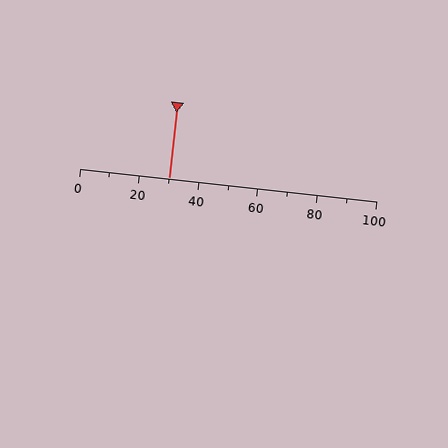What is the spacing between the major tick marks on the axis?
The major ticks are spaced 20 apart.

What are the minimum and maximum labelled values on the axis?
The axis runs from 0 to 100.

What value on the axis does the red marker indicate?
The marker indicates approximately 30.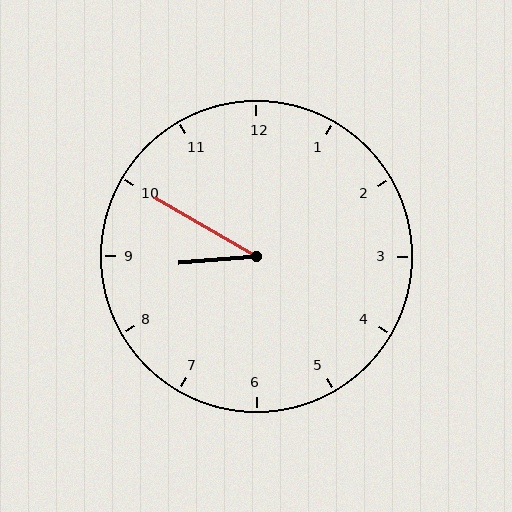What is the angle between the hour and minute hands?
Approximately 35 degrees.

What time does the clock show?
8:50.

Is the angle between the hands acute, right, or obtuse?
It is acute.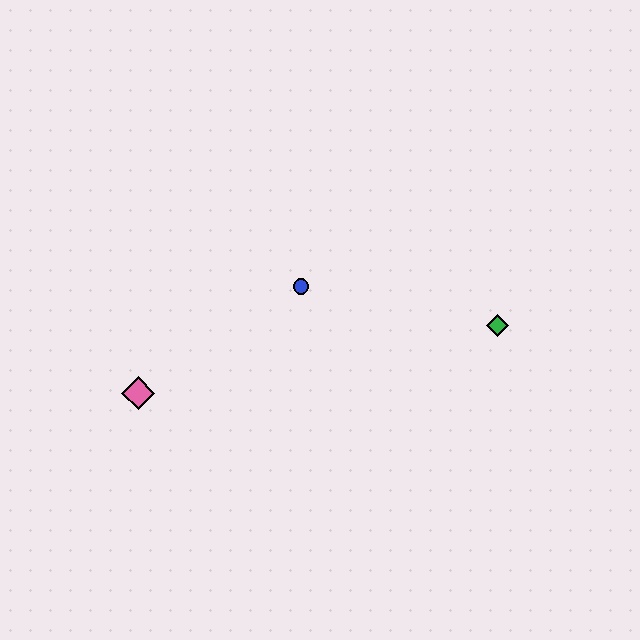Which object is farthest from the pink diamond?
The green diamond is farthest from the pink diamond.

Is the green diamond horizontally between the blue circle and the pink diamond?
No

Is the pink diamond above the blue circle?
No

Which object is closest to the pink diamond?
The blue circle is closest to the pink diamond.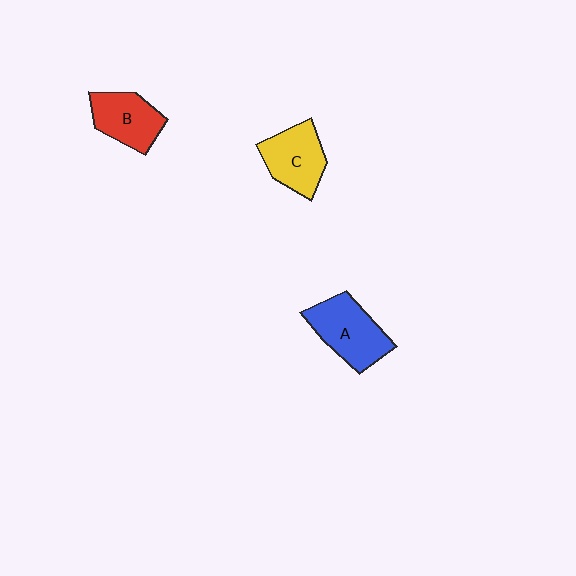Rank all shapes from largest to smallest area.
From largest to smallest: A (blue), C (yellow), B (red).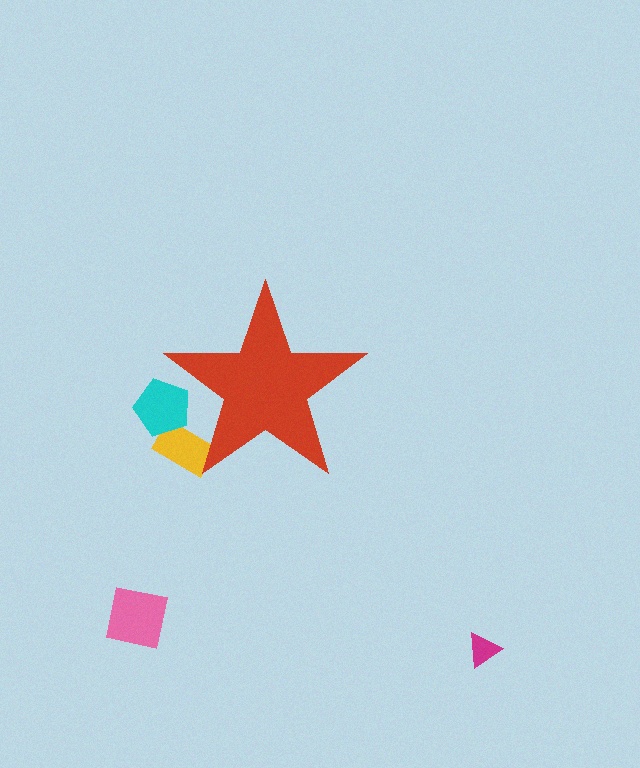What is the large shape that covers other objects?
A red star.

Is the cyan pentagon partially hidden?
Yes, the cyan pentagon is partially hidden behind the red star.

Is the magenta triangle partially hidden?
No, the magenta triangle is fully visible.